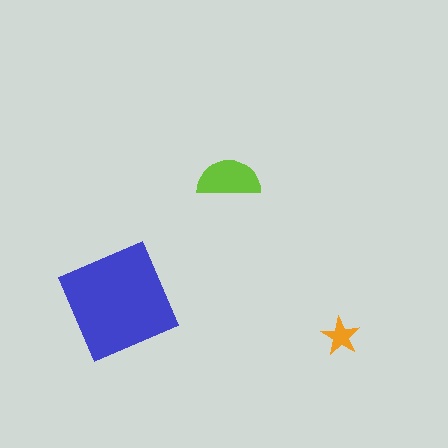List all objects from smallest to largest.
The orange star, the lime semicircle, the blue diamond.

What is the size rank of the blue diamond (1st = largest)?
1st.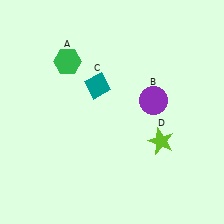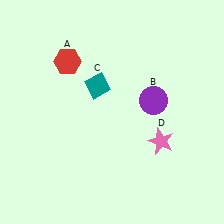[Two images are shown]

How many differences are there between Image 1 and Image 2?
There are 2 differences between the two images.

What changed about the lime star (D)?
In Image 1, D is lime. In Image 2, it changed to pink.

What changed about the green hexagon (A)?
In Image 1, A is green. In Image 2, it changed to red.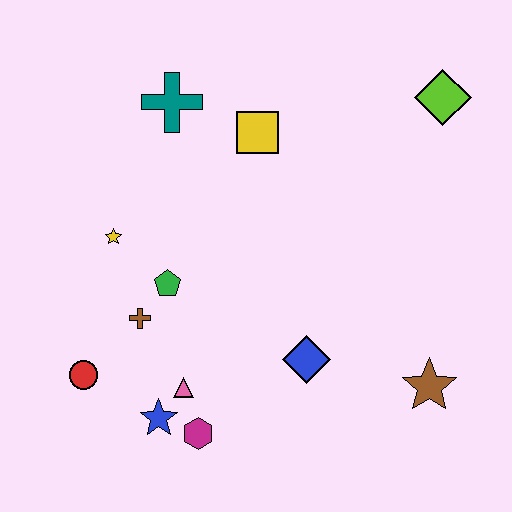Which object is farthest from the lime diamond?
The red circle is farthest from the lime diamond.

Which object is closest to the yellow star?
The green pentagon is closest to the yellow star.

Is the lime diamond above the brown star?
Yes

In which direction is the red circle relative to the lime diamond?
The red circle is to the left of the lime diamond.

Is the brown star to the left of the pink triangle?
No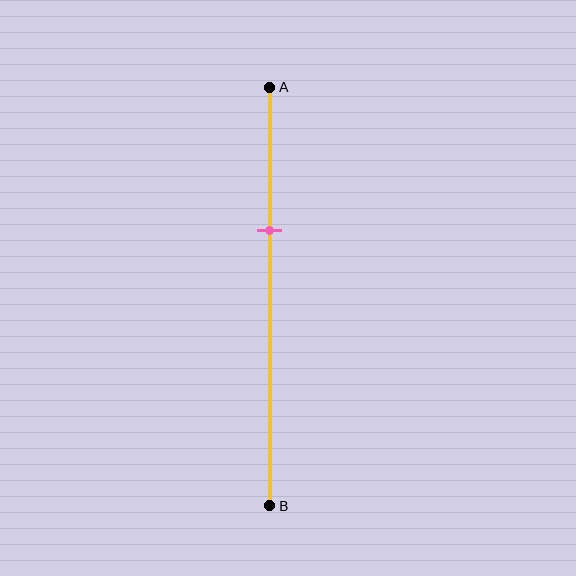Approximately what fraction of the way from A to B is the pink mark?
The pink mark is approximately 35% of the way from A to B.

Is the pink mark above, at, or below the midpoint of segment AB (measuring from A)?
The pink mark is above the midpoint of segment AB.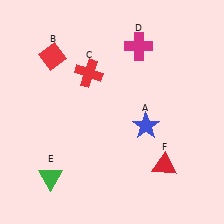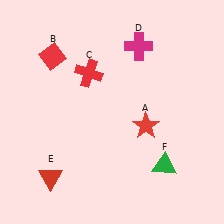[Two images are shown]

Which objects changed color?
A changed from blue to red. E changed from green to red. F changed from red to green.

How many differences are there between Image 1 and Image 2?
There are 3 differences between the two images.